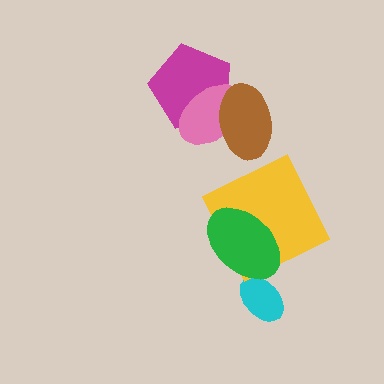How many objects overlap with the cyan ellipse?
1 object overlaps with the cyan ellipse.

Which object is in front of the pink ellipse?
The brown ellipse is in front of the pink ellipse.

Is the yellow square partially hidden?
Yes, it is partially covered by another shape.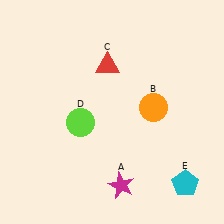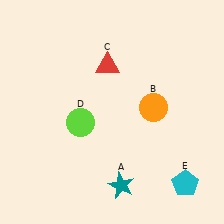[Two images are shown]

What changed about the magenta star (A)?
In Image 1, A is magenta. In Image 2, it changed to teal.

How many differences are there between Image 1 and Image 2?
There is 1 difference between the two images.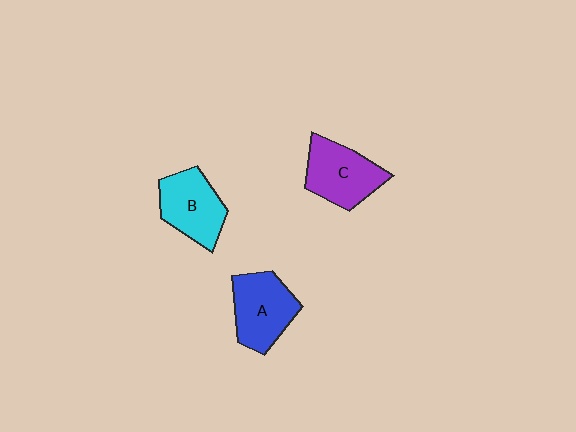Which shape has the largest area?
Shape A (blue).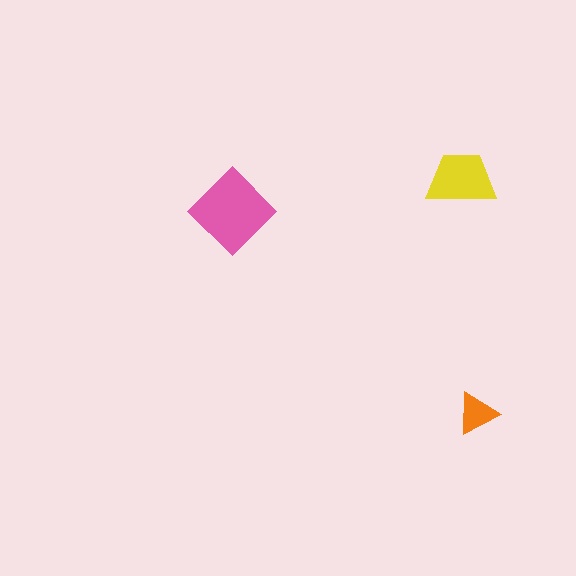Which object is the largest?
The pink diamond.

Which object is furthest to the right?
The orange triangle is rightmost.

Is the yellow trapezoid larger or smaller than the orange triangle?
Larger.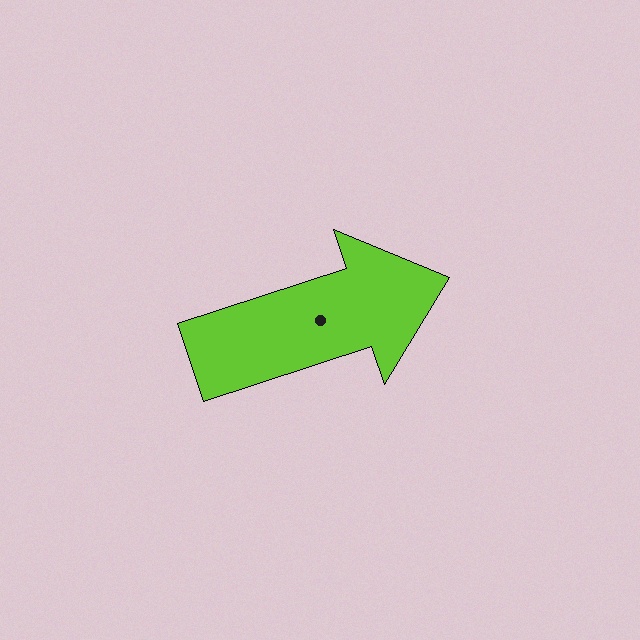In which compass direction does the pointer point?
East.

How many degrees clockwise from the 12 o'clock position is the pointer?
Approximately 72 degrees.